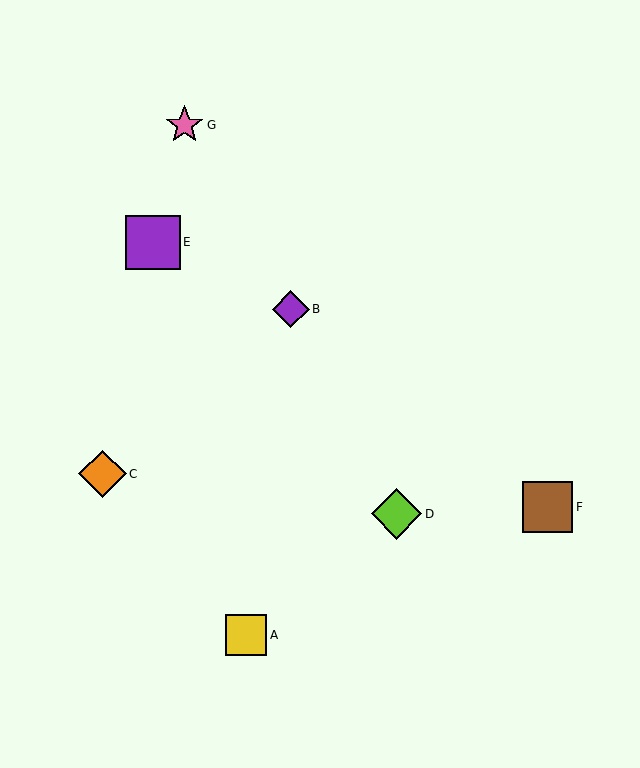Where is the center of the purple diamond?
The center of the purple diamond is at (291, 309).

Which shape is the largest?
The purple square (labeled E) is the largest.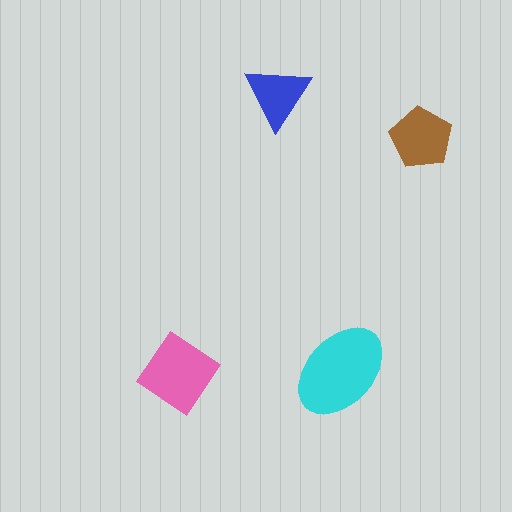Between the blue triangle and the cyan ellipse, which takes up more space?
The cyan ellipse.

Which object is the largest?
The cyan ellipse.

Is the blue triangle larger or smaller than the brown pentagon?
Smaller.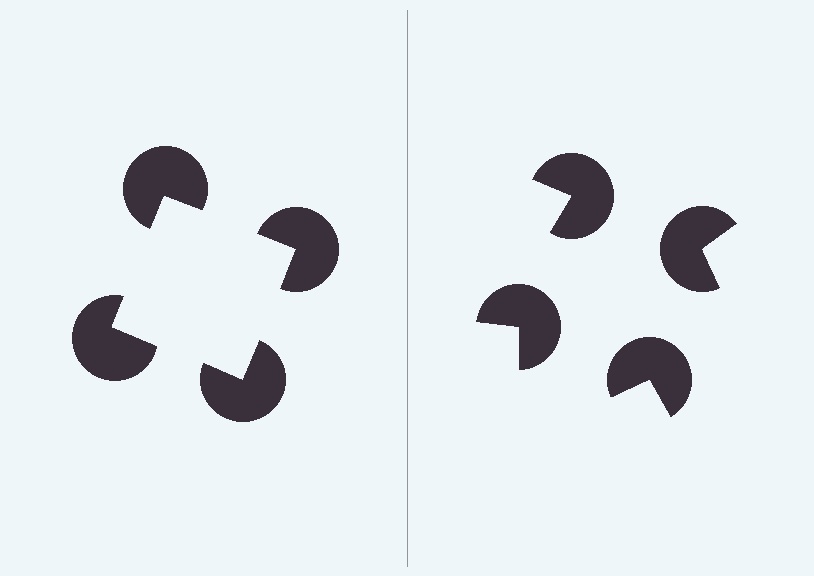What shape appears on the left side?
An illusory square.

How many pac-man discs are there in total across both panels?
8 — 4 on each side.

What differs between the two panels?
The pac-man discs are positioned identically on both sides; only the wedge orientations differ. On the left they align to a square; on the right they are misaligned.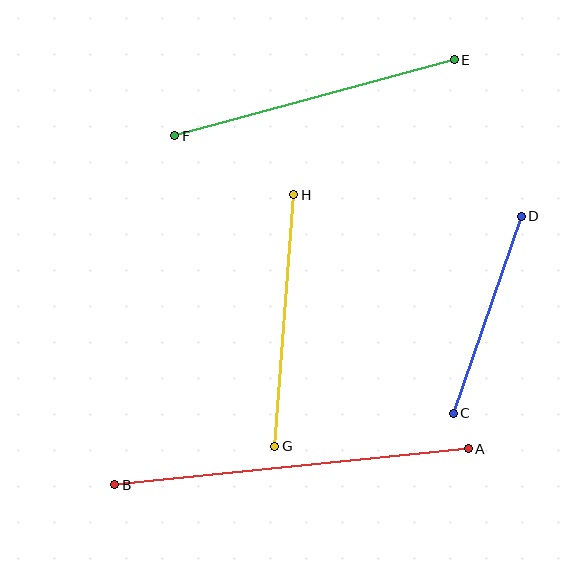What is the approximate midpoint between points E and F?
The midpoint is at approximately (314, 98) pixels.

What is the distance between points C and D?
The distance is approximately 208 pixels.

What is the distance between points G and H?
The distance is approximately 253 pixels.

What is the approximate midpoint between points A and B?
The midpoint is at approximately (292, 467) pixels.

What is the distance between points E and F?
The distance is approximately 289 pixels.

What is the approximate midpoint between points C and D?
The midpoint is at approximately (487, 315) pixels.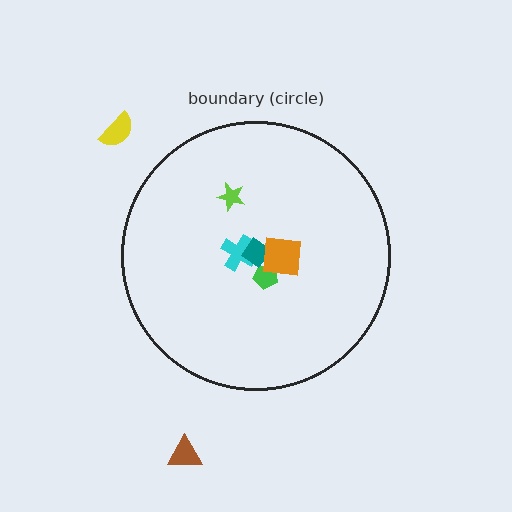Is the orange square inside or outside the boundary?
Inside.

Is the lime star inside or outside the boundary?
Inside.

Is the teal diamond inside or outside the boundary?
Inside.